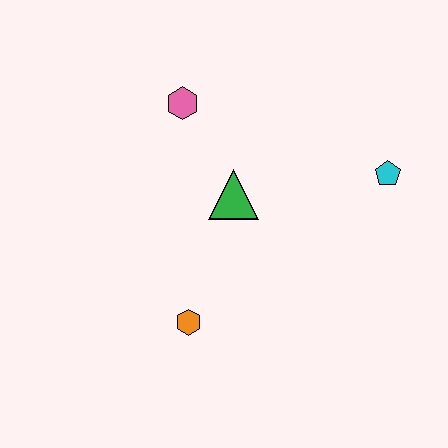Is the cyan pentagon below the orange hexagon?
No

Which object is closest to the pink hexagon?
The green triangle is closest to the pink hexagon.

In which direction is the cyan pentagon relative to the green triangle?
The cyan pentagon is to the right of the green triangle.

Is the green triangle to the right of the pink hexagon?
Yes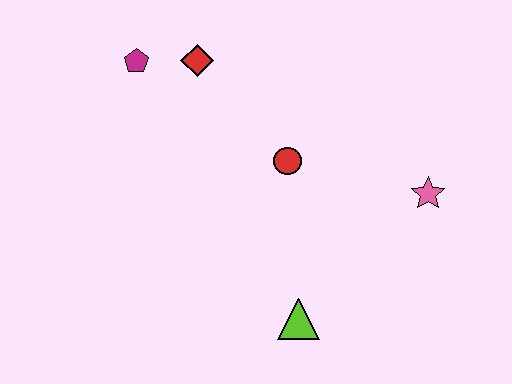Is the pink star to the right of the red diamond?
Yes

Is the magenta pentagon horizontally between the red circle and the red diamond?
No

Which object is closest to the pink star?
The red circle is closest to the pink star.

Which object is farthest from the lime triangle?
The magenta pentagon is farthest from the lime triangle.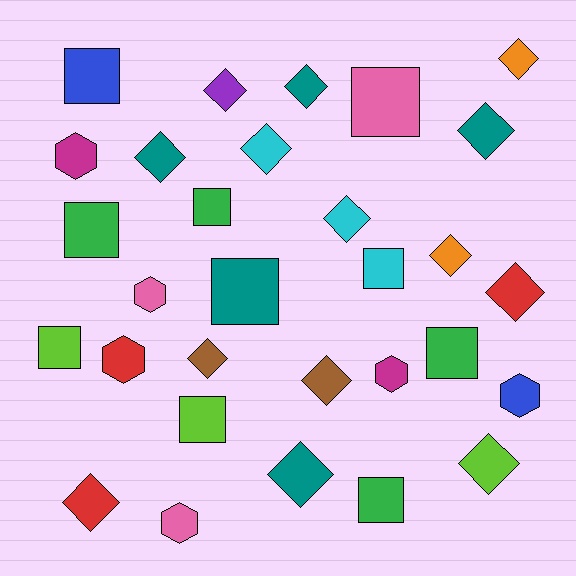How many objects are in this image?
There are 30 objects.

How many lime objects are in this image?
There are 3 lime objects.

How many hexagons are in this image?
There are 6 hexagons.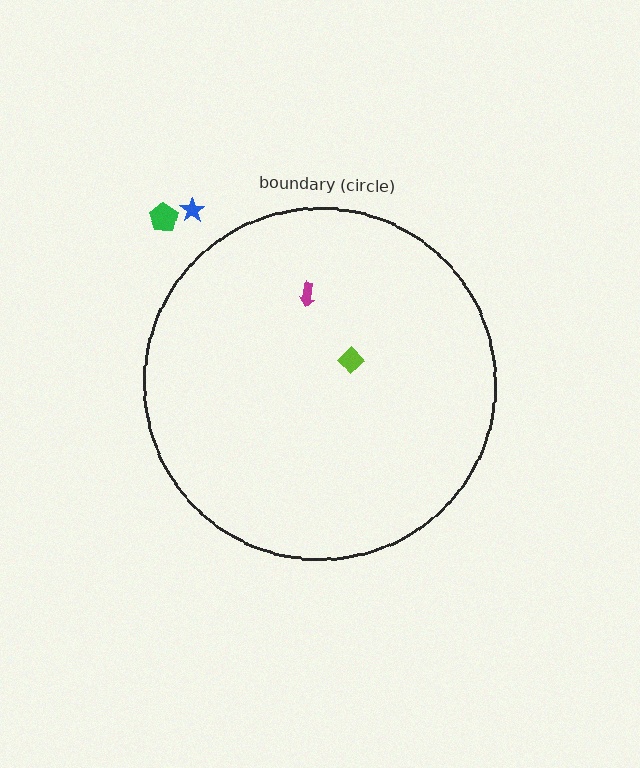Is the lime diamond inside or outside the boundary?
Inside.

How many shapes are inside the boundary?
2 inside, 2 outside.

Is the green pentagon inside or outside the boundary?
Outside.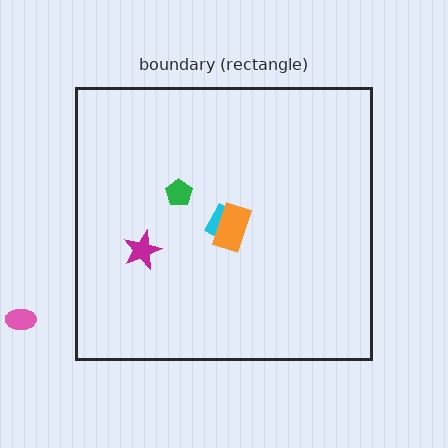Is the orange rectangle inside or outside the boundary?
Inside.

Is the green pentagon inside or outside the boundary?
Inside.